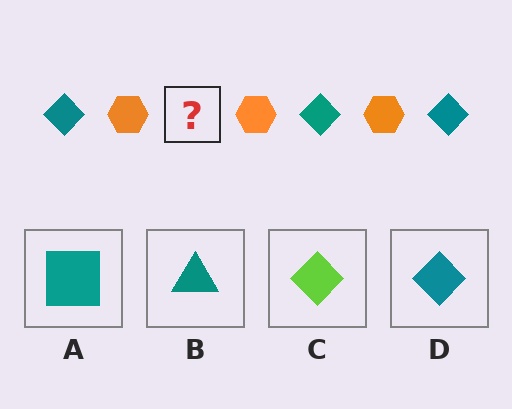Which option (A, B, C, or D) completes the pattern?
D.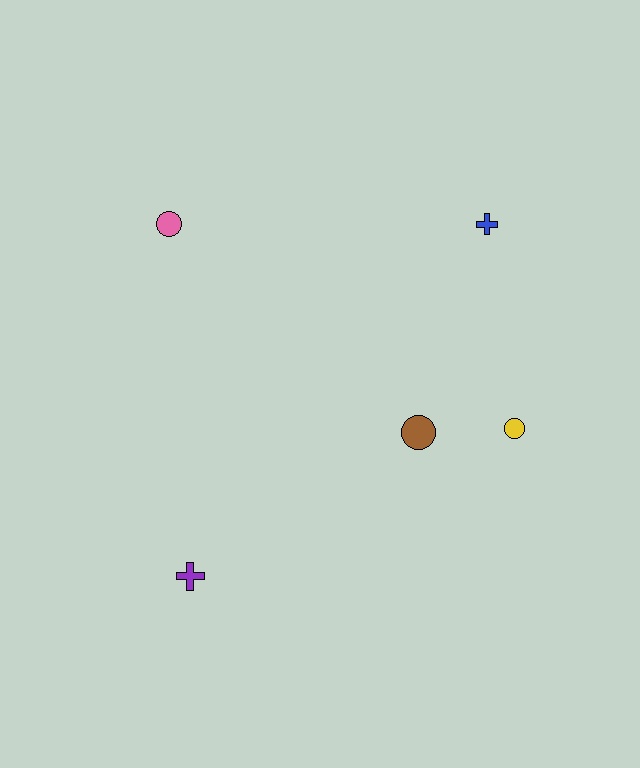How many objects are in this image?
There are 5 objects.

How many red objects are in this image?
There are no red objects.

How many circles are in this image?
There are 3 circles.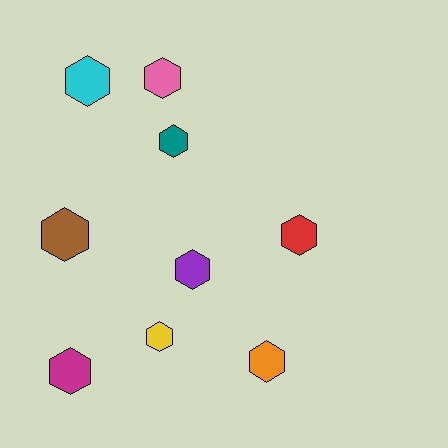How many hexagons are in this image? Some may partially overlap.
There are 9 hexagons.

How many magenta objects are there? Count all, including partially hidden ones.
There is 1 magenta object.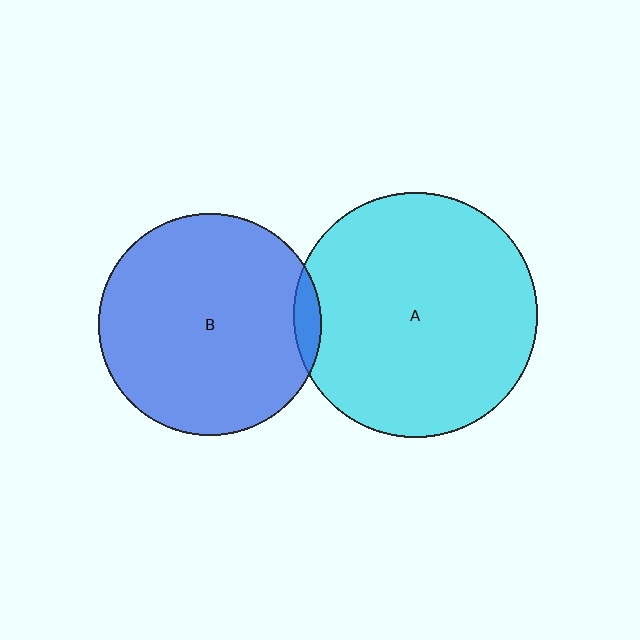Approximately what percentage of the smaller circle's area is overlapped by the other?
Approximately 5%.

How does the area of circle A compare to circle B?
Approximately 1.2 times.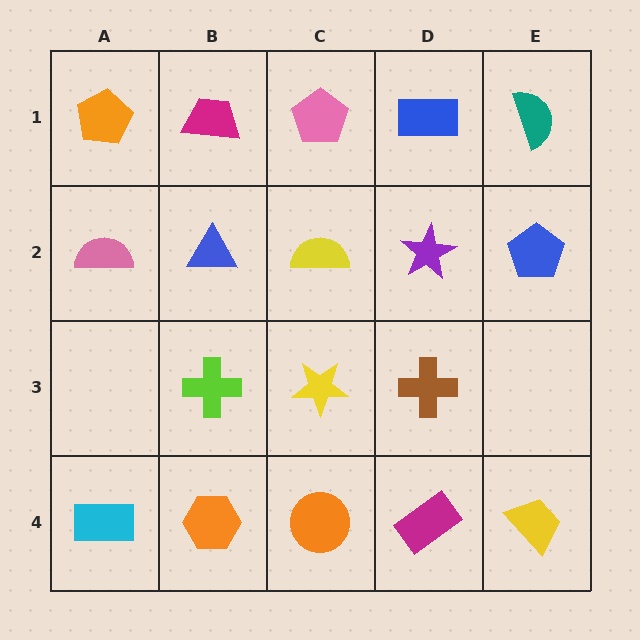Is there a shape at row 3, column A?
No, that cell is empty.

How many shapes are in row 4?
5 shapes.